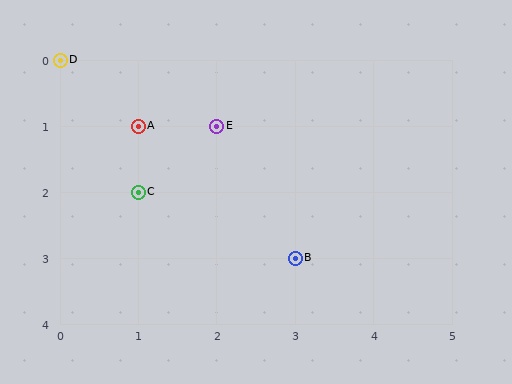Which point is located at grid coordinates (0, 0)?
Point D is at (0, 0).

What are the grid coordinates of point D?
Point D is at grid coordinates (0, 0).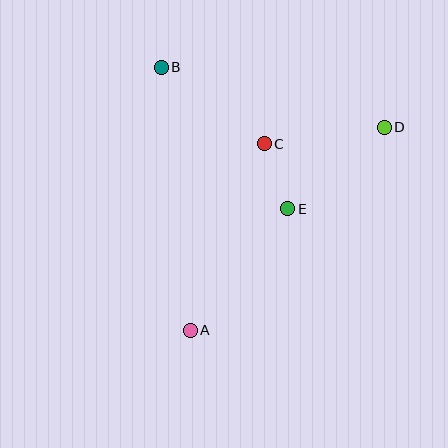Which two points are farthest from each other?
Points A and D are farthest from each other.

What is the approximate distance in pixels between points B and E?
The distance between B and E is approximately 190 pixels.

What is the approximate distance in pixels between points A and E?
The distance between A and E is approximately 156 pixels.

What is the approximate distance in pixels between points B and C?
The distance between B and C is approximately 128 pixels.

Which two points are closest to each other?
Points C and E are closest to each other.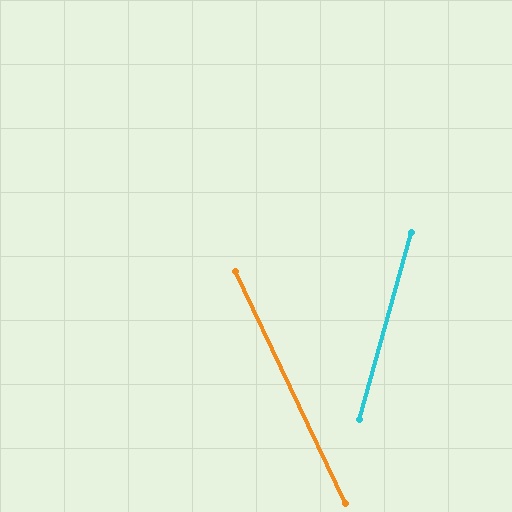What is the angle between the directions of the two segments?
Approximately 41 degrees.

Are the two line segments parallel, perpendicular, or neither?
Neither parallel nor perpendicular — they differ by about 41°.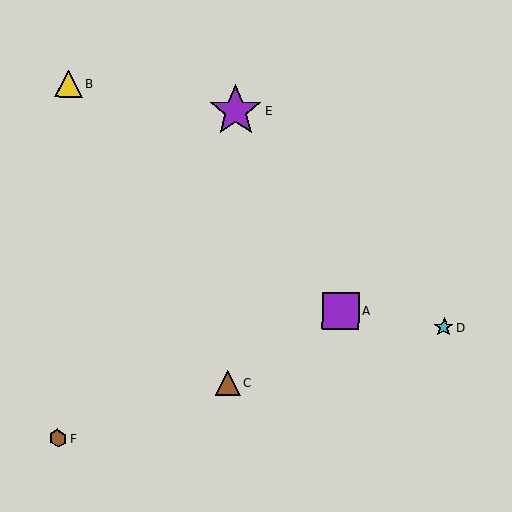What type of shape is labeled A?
Shape A is a purple square.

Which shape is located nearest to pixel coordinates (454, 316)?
The cyan star (labeled D) at (444, 328) is nearest to that location.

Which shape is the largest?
The purple star (labeled E) is the largest.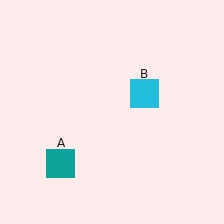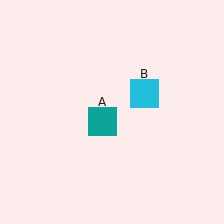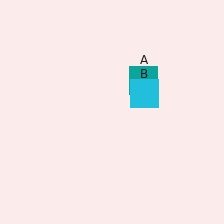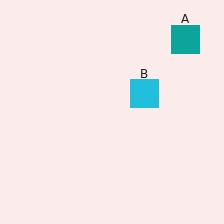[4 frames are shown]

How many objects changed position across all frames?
1 object changed position: teal square (object A).